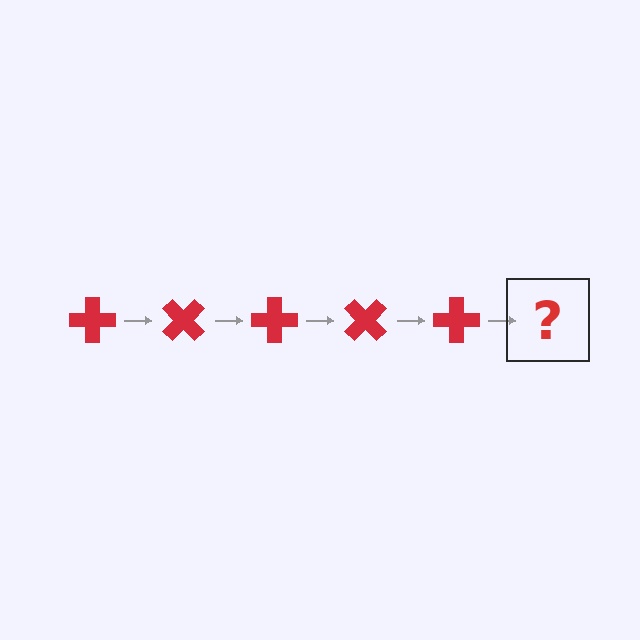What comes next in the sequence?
The next element should be a red cross rotated 225 degrees.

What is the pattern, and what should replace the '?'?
The pattern is that the cross rotates 45 degrees each step. The '?' should be a red cross rotated 225 degrees.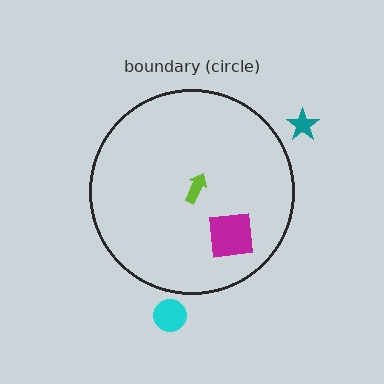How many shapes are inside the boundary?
2 inside, 2 outside.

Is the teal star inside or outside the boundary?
Outside.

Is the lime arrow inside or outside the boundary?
Inside.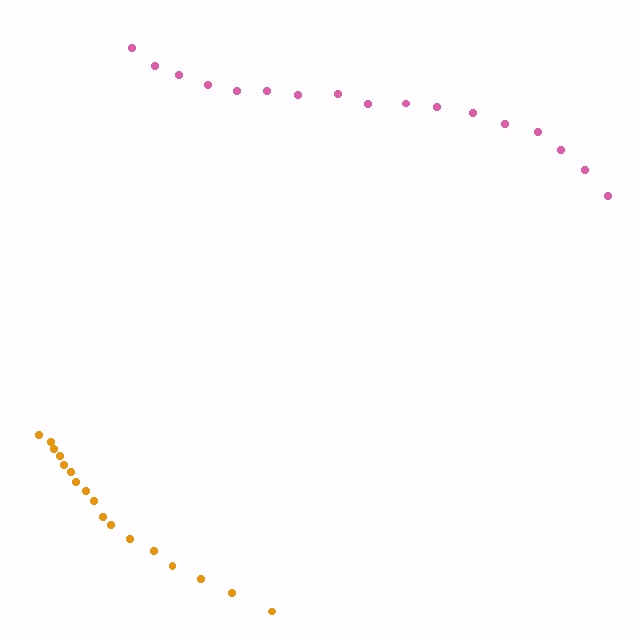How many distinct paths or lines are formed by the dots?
There are 2 distinct paths.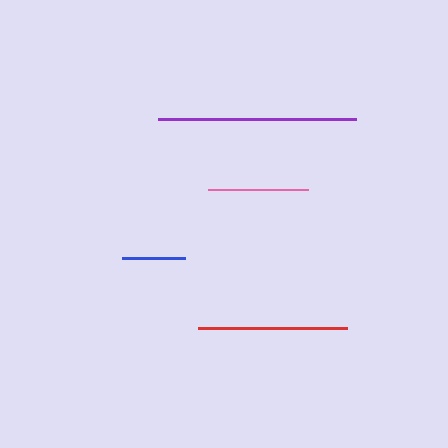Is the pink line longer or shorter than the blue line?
The pink line is longer than the blue line.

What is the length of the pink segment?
The pink segment is approximately 100 pixels long.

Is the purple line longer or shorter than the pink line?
The purple line is longer than the pink line.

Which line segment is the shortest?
The blue line is the shortest at approximately 63 pixels.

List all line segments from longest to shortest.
From longest to shortest: purple, red, pink, blue.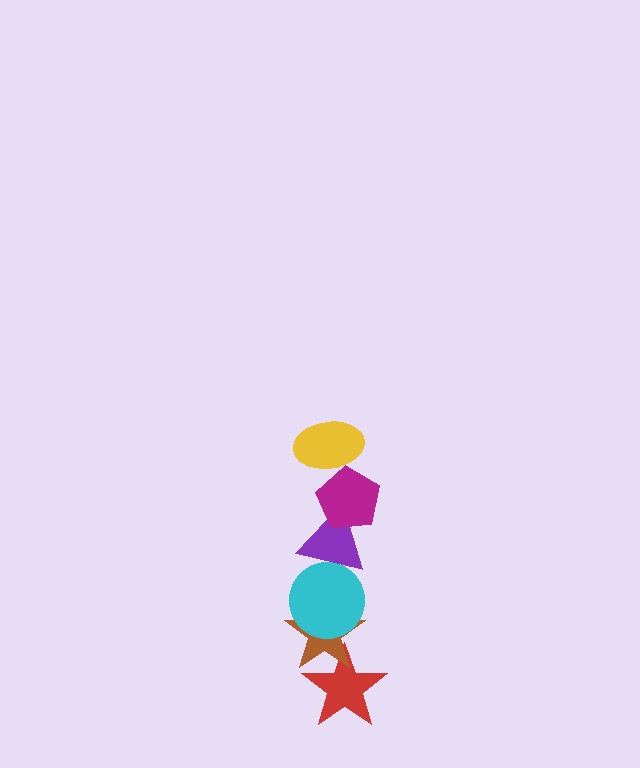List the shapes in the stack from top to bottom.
From top to bottom: the yellow ellipse, the magenta pentagon, the purple triangle, the cyan circle, the brown star, the red star.